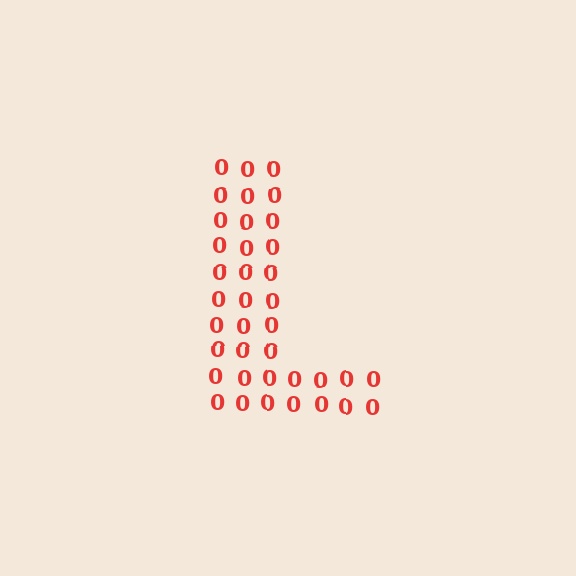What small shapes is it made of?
It is made of small digit 0's.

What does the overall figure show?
The overall figure shows the letter L.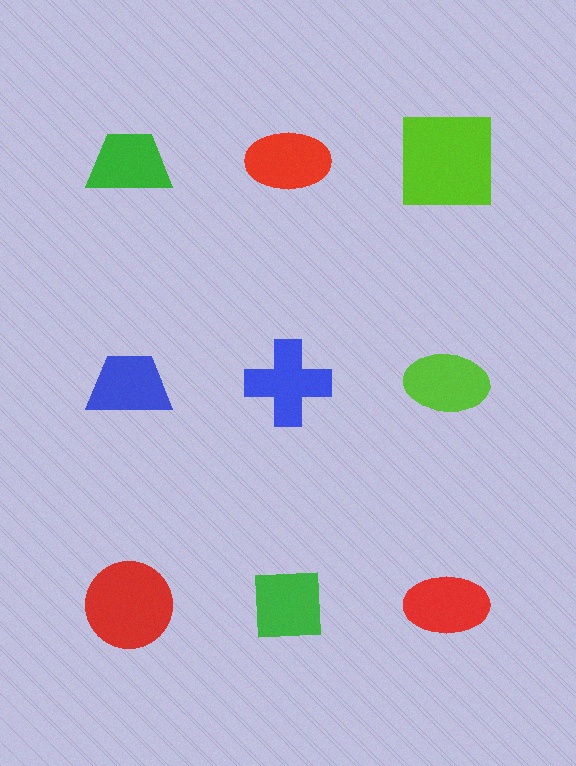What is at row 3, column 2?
A green square.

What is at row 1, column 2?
A red ellipse.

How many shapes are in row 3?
3 shapes.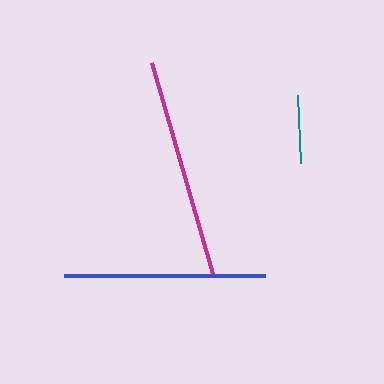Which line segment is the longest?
The magenta line is the longest at approximately 220 pixels.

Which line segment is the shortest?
The teal line is the shortest at approximately 68 pixels.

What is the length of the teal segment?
The teal segment is approximately 68 pixels long.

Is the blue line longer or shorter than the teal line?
The blue line is longer than the teal line.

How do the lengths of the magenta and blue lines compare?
The magenta and blue lines are approximately the same length.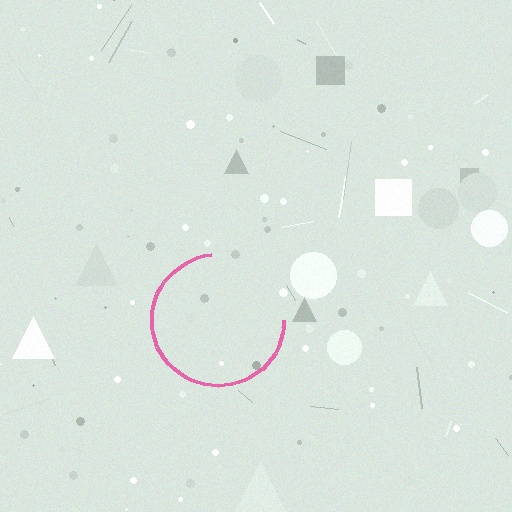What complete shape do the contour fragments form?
The contour fragments form a circle.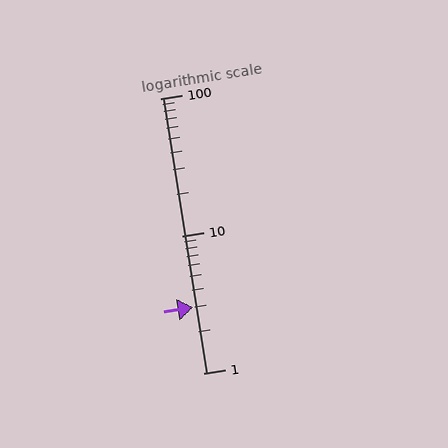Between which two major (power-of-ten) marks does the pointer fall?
The pointer is between 1 and 10.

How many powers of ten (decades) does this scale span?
The scale spans 2 decades, from 1 to 100.